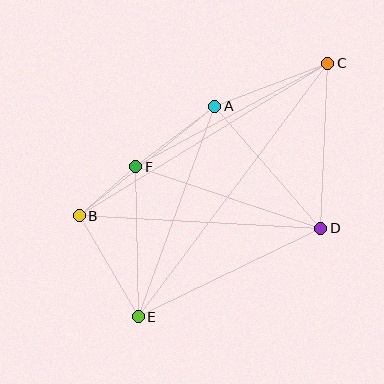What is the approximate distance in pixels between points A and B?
The distance between A and B is approximately 174 pixels.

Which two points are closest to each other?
Points B and F are closest to each other.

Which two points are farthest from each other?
Points C and E are farthest from each other.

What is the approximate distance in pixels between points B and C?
The distance between B and C is approximately 292 pixels.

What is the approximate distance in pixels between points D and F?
The distance between D and F is approximately 195 pixels.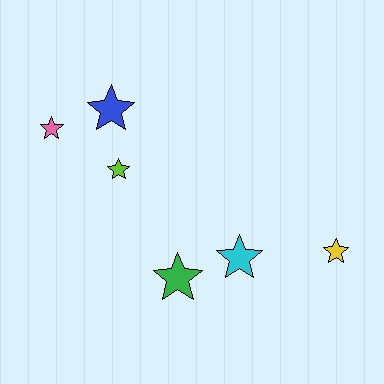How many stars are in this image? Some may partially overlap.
There are 6 stars.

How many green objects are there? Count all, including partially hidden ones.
There is 1 green object.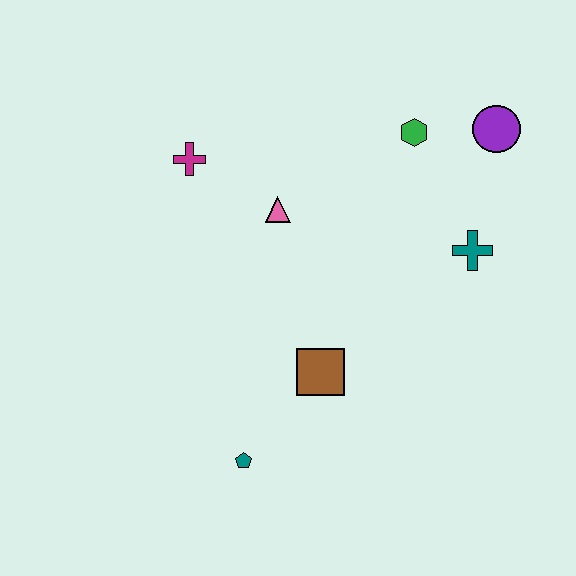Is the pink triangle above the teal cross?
Yes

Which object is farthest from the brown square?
The purple circle is farthest from the brown square.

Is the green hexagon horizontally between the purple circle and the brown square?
Yes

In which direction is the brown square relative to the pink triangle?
The brown square is below the pink triangle.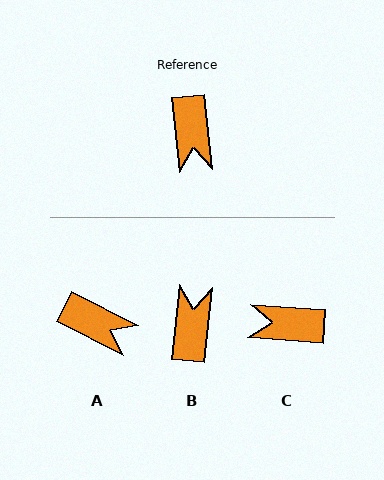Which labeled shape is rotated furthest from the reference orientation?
B, about 168 degrees away.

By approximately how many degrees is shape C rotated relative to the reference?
Approximately 100 degrees clockwise.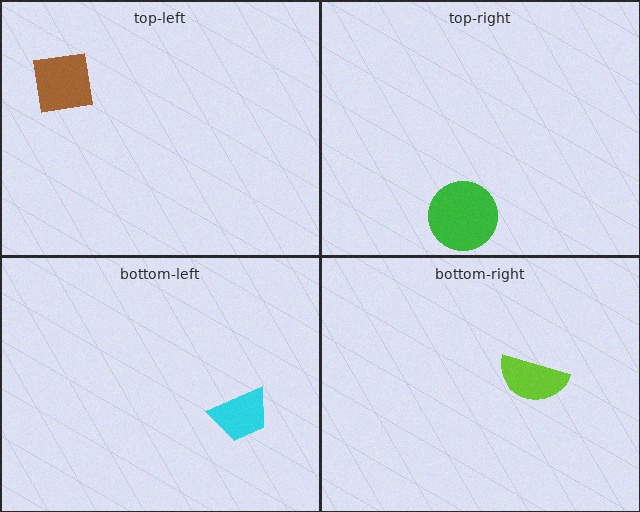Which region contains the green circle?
The top-right region.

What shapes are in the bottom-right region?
The lime semicircle.